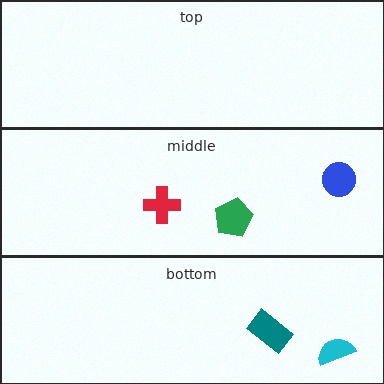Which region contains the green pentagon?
The middle region.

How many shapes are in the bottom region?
2.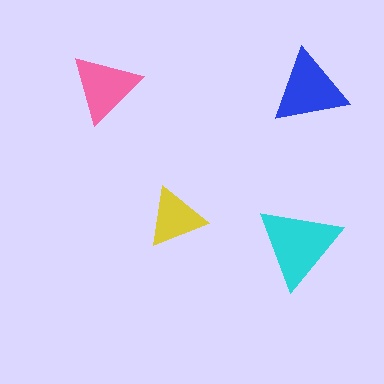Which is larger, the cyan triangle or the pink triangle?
The cyan one.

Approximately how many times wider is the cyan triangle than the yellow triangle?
About 1.5 times wider.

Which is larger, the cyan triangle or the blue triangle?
The cyan one.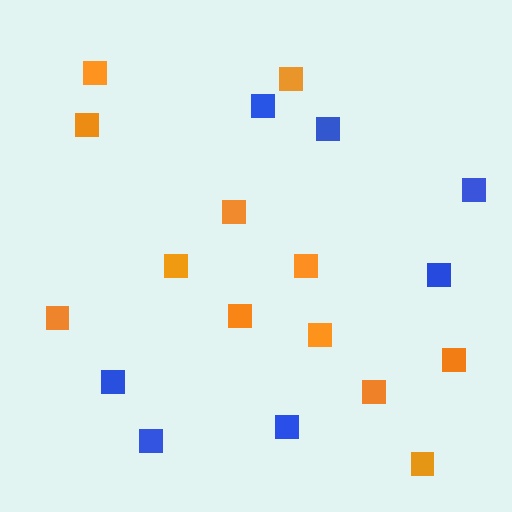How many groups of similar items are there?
There are 2 groups: one group of blue squares (7) and one group of orange squares (12).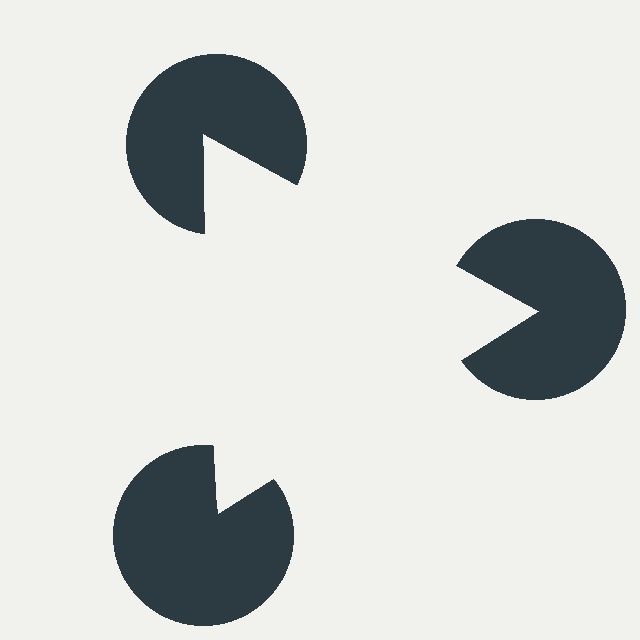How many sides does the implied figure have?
3 sides.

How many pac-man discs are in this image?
There are 3 — one at each vertex of the illusory triangle.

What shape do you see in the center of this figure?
An illusory triangle — its edges are inferred from the aligned wedge cuts in the pac-man discs, not physically drawn.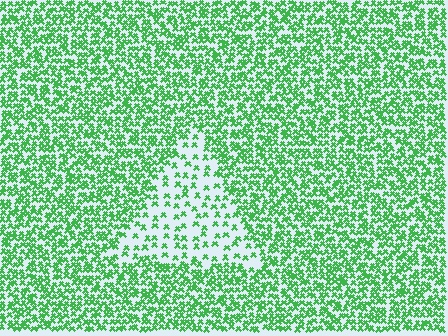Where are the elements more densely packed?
The elements are more densely packed outside the triangle boundary.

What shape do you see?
I see a triangle.